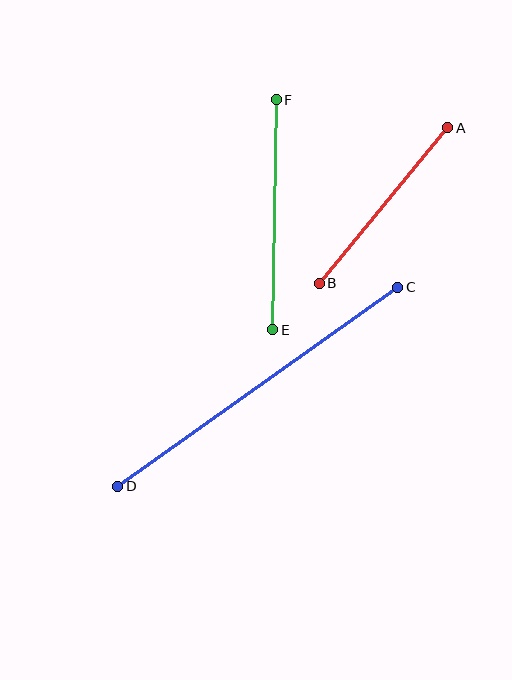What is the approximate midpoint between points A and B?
The midpoint is at approximately (383, 206) pixels.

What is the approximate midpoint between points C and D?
The midpoint is at approximately (258, 387) pixels.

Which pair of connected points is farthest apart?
Points C and D are farthest apart.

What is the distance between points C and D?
The distance is approximately 343 pixels.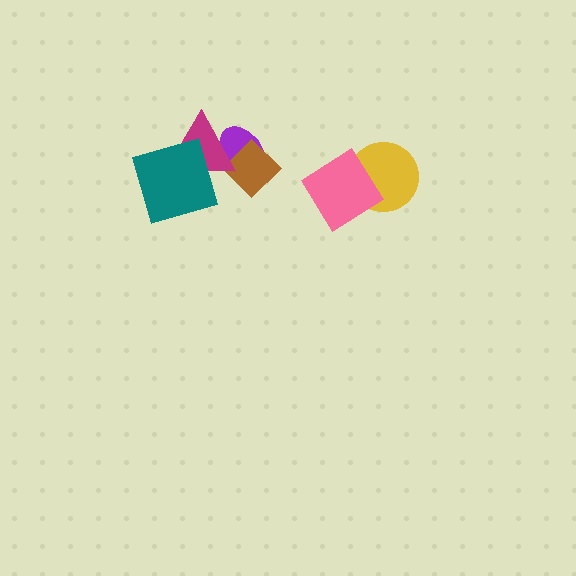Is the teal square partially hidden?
No, no other shape covers it.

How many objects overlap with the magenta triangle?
3 objects overlap with the magenta triangle.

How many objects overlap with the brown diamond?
2 objects overlap with the brown diamond.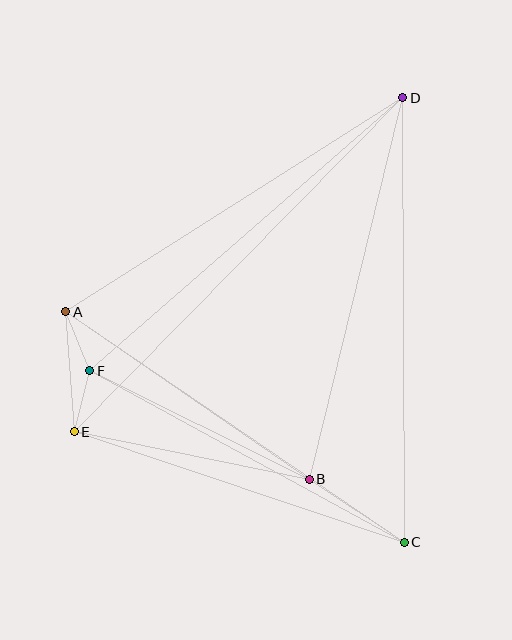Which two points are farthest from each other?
Points D and E are farthest from each other.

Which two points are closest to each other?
Points E and F are closest to each other.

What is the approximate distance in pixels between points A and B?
The distance between A and B is approximately 296 pixels.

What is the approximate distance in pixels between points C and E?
The distance between C and E is approximately 348 pixels.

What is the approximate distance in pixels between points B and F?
The distance between B and F is approximately 244 pixels.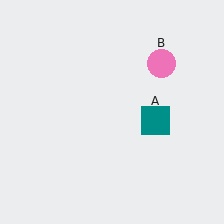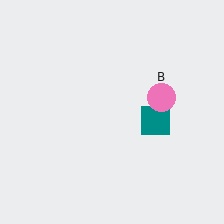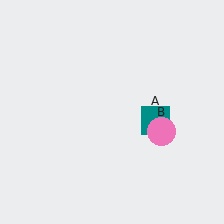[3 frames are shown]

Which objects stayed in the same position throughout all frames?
Teal square (object A) remained stationary.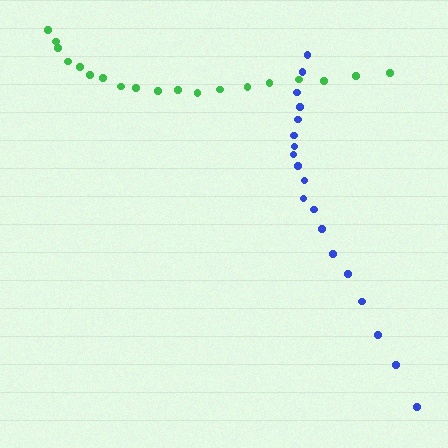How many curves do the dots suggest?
There are 2 distinct paths.